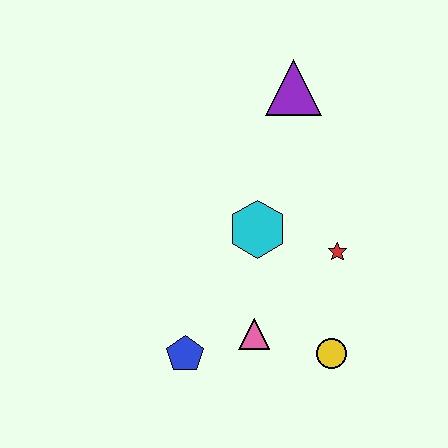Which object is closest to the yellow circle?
The pink triangle is closest to the yellow circle.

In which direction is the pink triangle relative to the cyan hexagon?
The pink triangle is below the cyan hexagon.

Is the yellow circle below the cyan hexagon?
Yes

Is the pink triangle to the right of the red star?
No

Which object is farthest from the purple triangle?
The blue pentagon is farthest from the purple triangle.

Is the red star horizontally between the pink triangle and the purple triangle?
No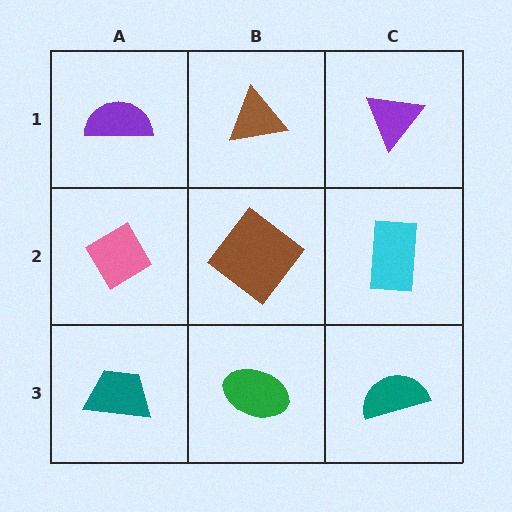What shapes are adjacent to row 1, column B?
A brown diamond (row 2, column B), a purple semicircle (row 1, column A), a purple triangle (row 1, column C).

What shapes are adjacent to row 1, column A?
A pink diamond (row 2, column A), a brown triangle (row 1, column B).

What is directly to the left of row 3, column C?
A green ellipse.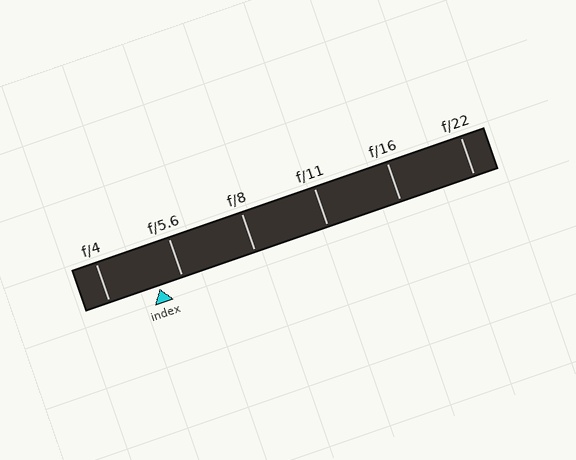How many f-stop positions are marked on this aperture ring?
There are 6 f-stop positions marked.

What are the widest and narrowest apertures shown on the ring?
The widest aperture shown is f/4 and the narrowest is f/22.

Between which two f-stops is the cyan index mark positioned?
The index mark is between f/4 and f/5.6.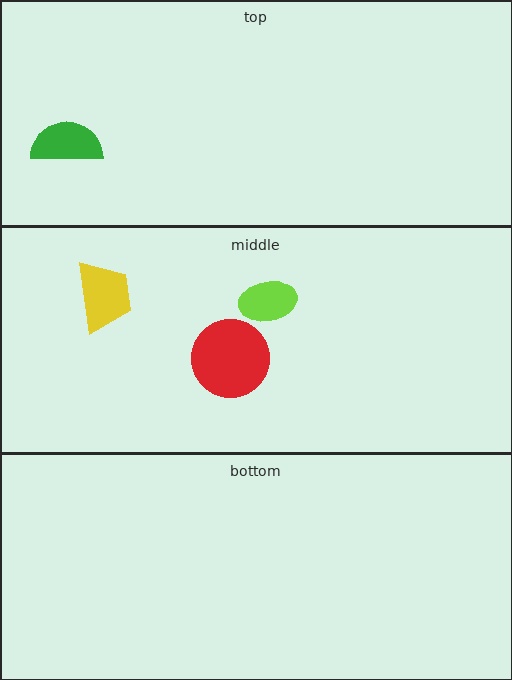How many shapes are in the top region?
1.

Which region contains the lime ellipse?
The middle region.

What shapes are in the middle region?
The yellow trapezoid, the red circle, the lime ellipse.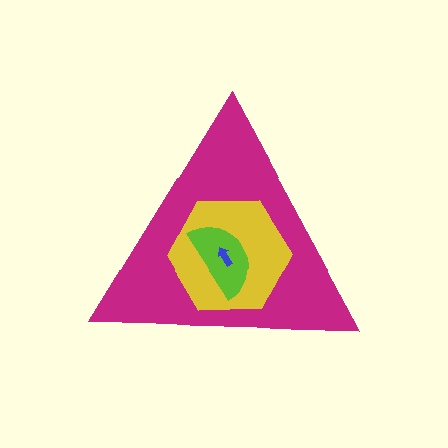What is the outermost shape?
The magenta triangle.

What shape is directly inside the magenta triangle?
The yellow hexagon.